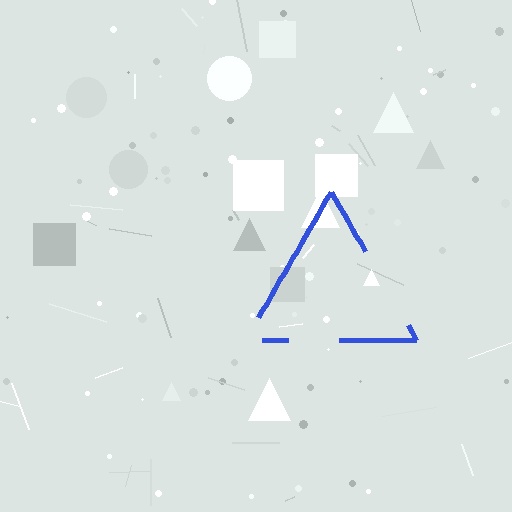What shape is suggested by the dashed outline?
The dashed outline suggests a triangle.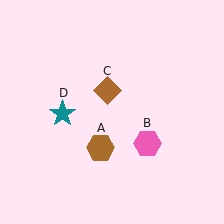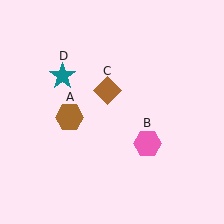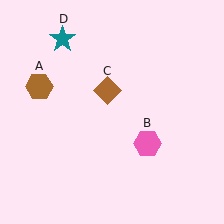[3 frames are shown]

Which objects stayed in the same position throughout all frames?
Pink hexagon (object B) and brown diamond (object C) remained stationary.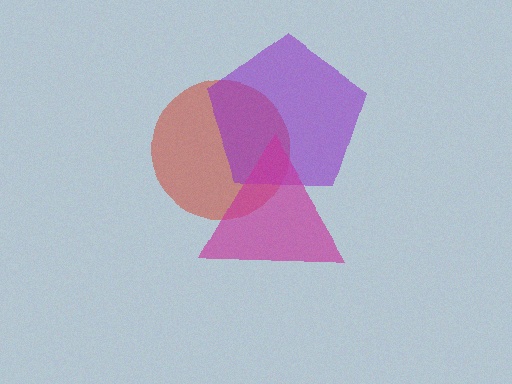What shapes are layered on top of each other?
The layered shapes are: a red circle, a purple pentagon, a magenta triangle.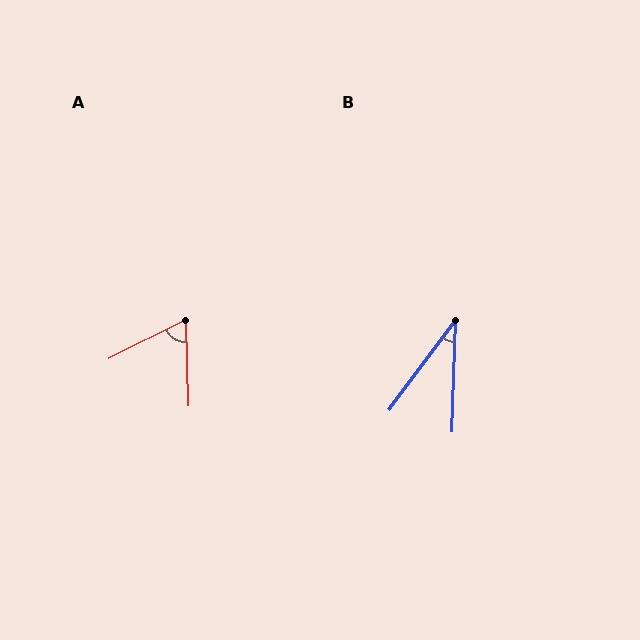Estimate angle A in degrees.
Approximately 65 degrees.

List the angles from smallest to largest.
B (35°), A (65°).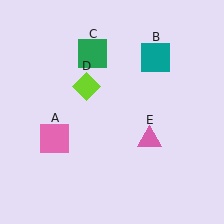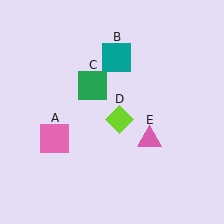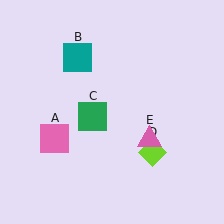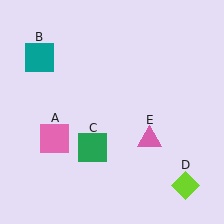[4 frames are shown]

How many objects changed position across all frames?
3 objects changed position: teal square (object B), green square (object C), lime diamond (object D).